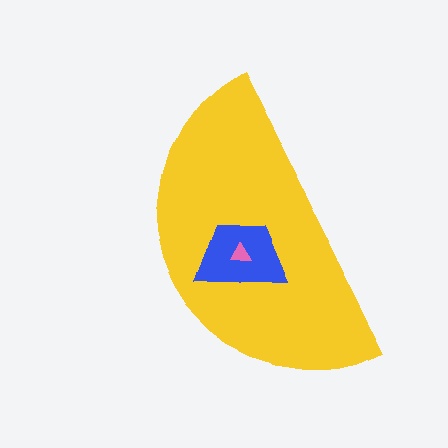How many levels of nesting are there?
3.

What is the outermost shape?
The yellow semicircle.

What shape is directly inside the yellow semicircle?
The blue trapezoid.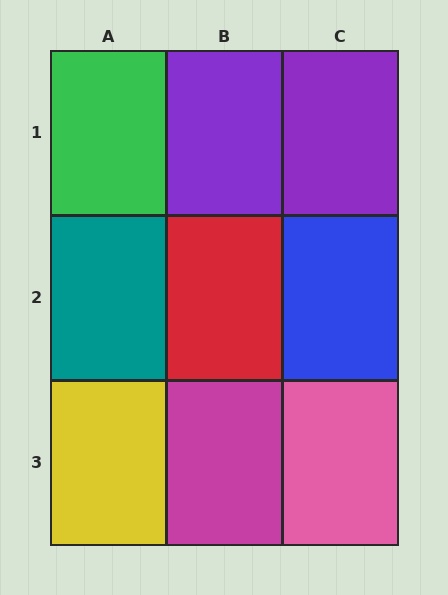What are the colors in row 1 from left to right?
Green, purple, purple.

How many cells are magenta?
1 cell is magenta.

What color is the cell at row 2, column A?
Teal.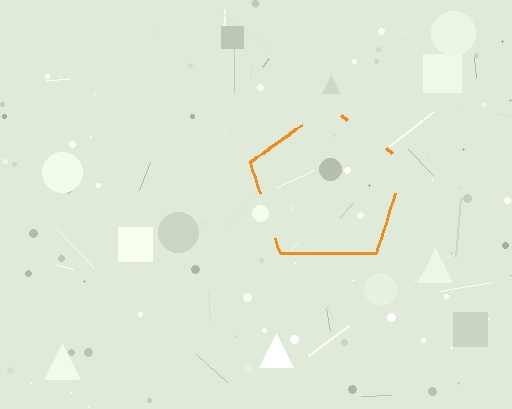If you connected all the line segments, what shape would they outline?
They would outline a pentagon.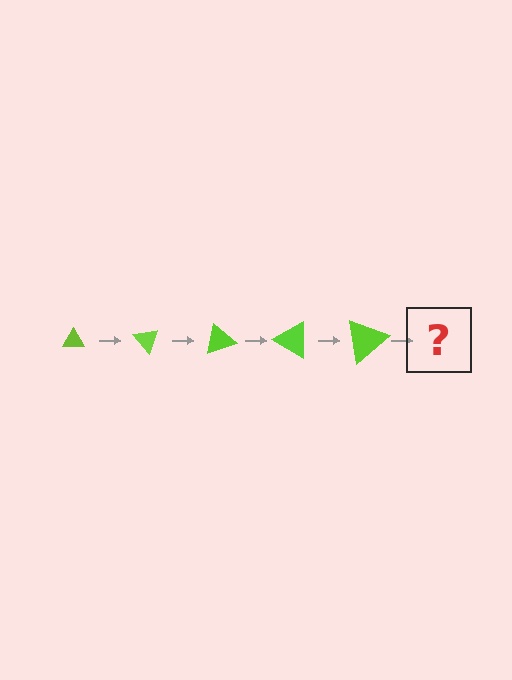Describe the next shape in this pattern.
It should be a triangle, larger than the previous one and rotated 250 degrees from the start.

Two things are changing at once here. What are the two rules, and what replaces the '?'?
The two rules are that the triangle grows larger each step and it rotates 50 degrees each step. The '?' should be a triangle, larger than the previous one and rotated 250 degrees from the start.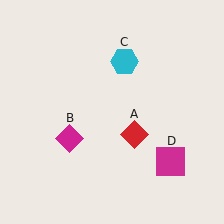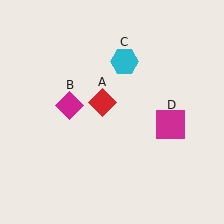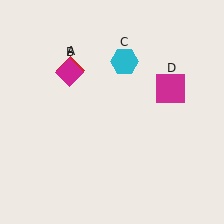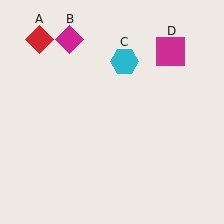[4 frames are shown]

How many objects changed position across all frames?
3 objects changed position: red diamond (object A), magenta diamond (object B), magenta square (object D).